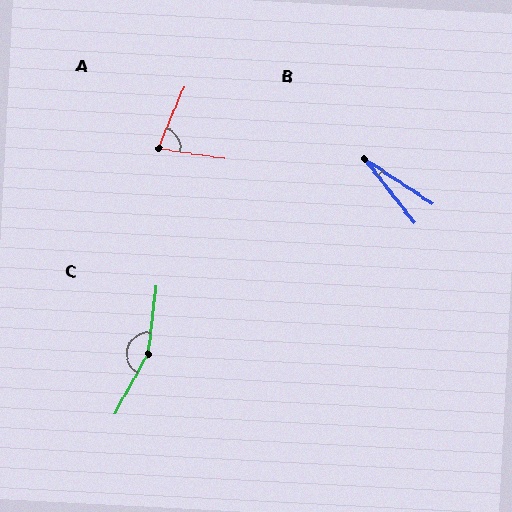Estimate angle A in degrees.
Approximately 76 degrees.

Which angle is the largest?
C, at approximately 157 degrees.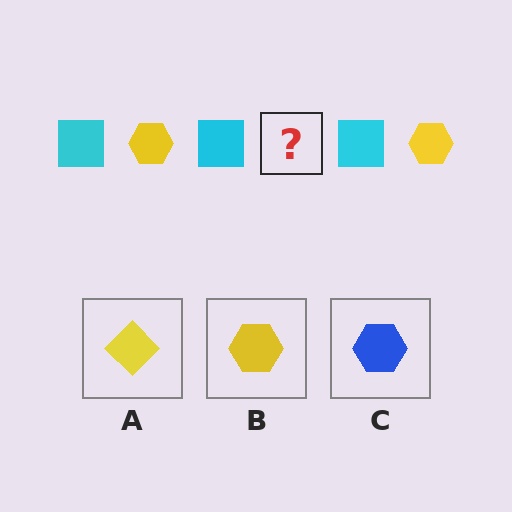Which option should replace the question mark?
Option B.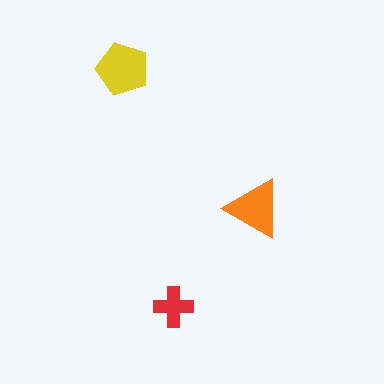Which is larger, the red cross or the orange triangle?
The orange triangle.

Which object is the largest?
The yellow pentagon.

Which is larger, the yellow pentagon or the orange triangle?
The yellow pentagon.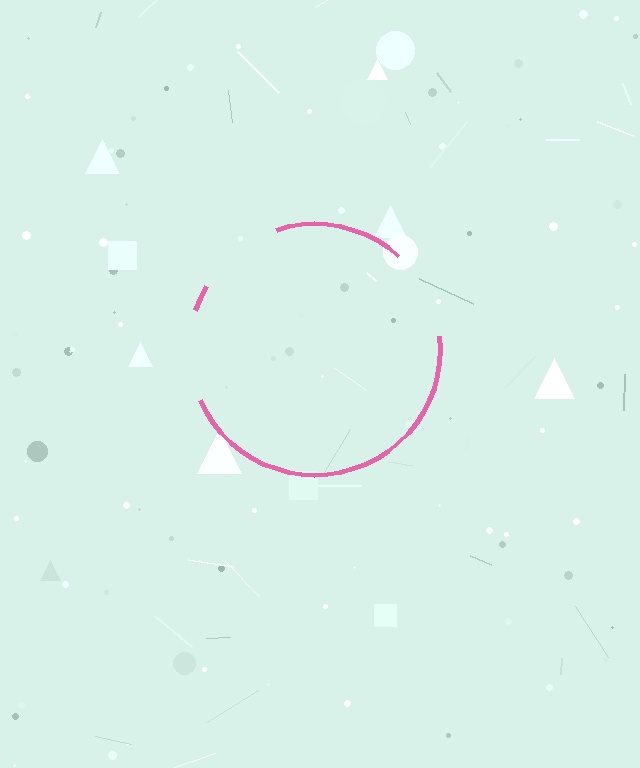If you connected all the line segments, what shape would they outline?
They would outline a circle.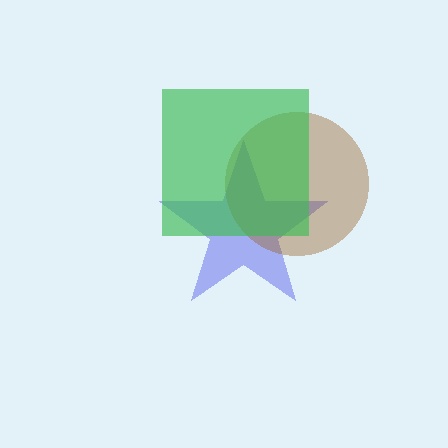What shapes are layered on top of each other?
The layered shapes are: a blue star, a brown circle, a green square.